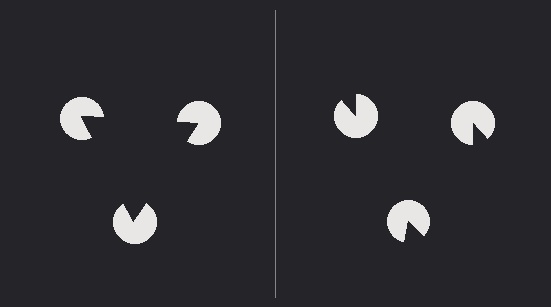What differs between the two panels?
The pac-man discs are positioned identically on both sides; only the wedge orientations differ. On the left they align to a triangle; on the right they are misaligned.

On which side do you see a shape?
An illusory triangle appears on the left side. On the right side the wedge cuts are rotated, so no coherent shape forms.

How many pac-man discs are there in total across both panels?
6 — 3 on each side.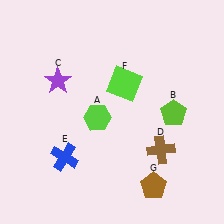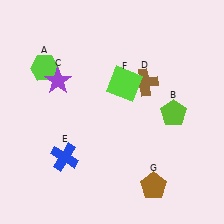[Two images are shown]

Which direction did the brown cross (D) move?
The brown cross (D) moved up.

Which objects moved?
The objects that moved are: the lime hexagon (A), the brown cross (D).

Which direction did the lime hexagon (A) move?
The lime hexagon (A) moved left.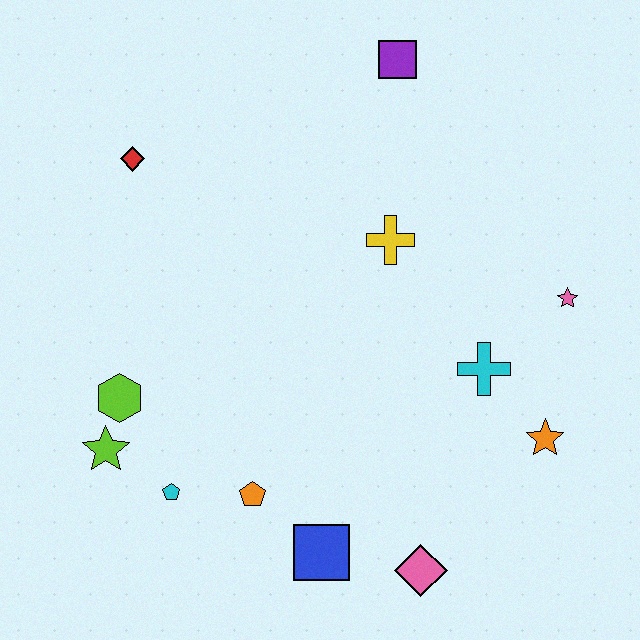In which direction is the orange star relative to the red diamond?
The orange star is to the right of the red diamond.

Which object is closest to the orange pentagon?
The cyan pentagon is closest to the orange pentagon.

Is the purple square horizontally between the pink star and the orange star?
No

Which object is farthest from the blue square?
The purple square is farthest from the blue square.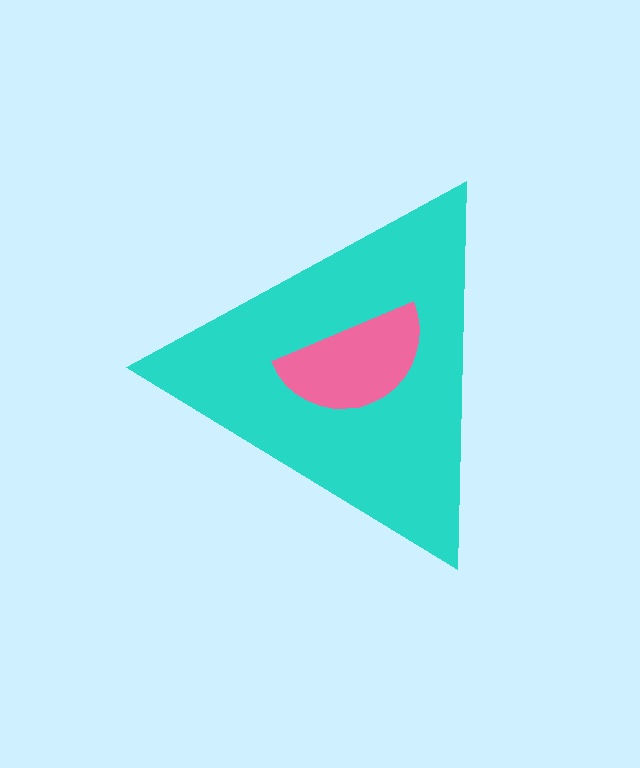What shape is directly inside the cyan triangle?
The pink semicircle.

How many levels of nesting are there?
2.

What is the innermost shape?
The pink semicircle.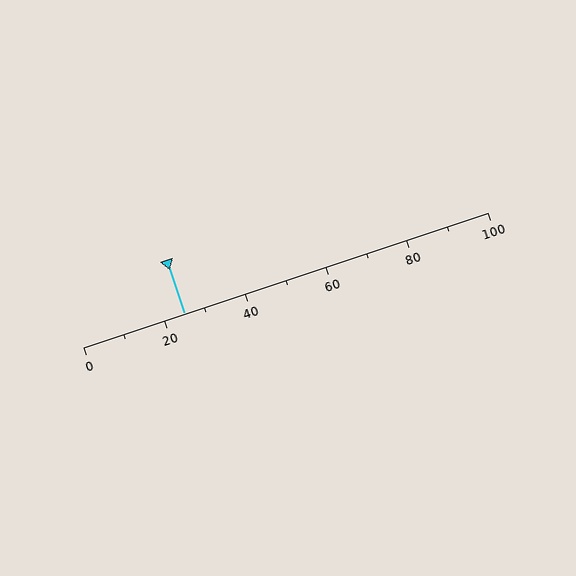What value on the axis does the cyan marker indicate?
The marker indicates approximately 25.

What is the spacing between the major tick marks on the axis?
The major ticks are spaced 20 apart.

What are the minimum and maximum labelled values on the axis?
The axis runs from 0 to 100.